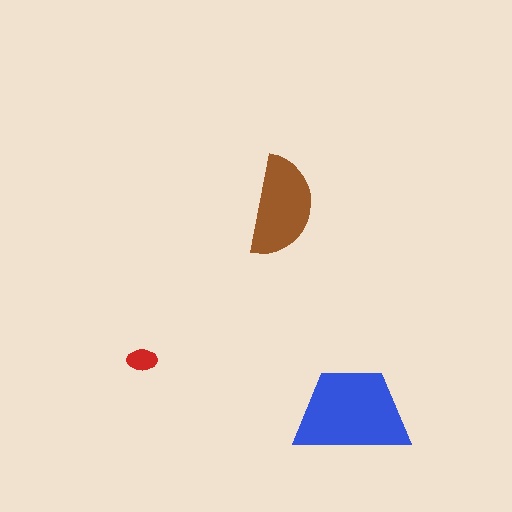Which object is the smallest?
The red ellipse.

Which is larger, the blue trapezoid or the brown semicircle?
The blue trapezoid.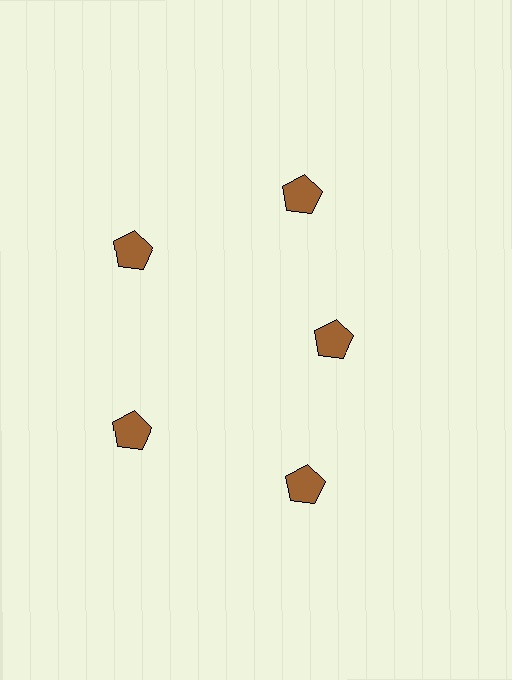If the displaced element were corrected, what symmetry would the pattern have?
It would have 5-fold rotational symmetry — the pattern would map onto itself every 72 degrees.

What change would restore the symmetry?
The symmetry would be restored by moving it outward, back onto the ring so that all 5 pentagons sit at equal angles and equal distance from the center.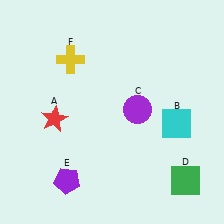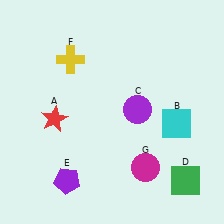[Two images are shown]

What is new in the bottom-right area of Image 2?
A magenta circle (G) was added in the bottom-right area of Image 2.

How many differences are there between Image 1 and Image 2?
There is 1 difference between the two images.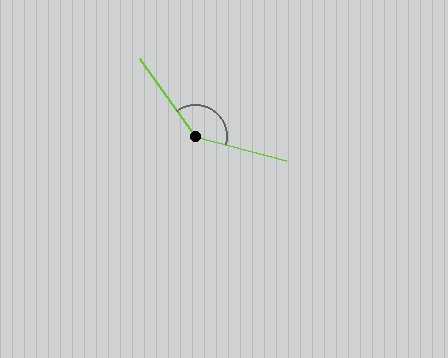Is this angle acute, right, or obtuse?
It is obtuse.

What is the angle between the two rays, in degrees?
Approximately 140 degrees.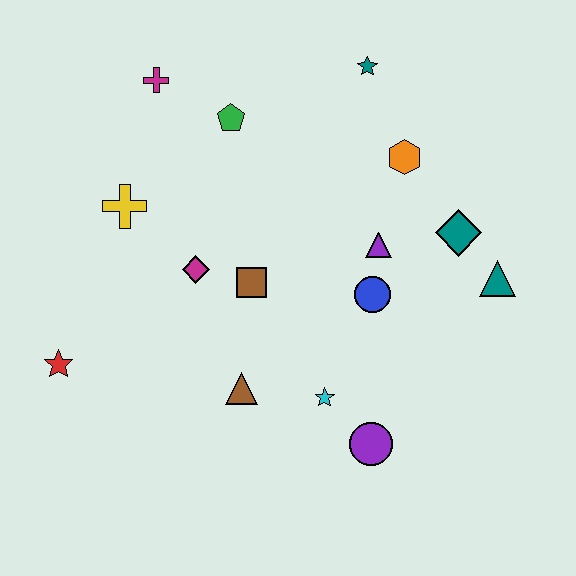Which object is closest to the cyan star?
The purple circle is closest to the cyan star.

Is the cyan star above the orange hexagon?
No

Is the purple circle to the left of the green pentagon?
No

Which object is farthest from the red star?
The teal triangle is farthest from the red star.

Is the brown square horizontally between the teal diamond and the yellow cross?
Yes